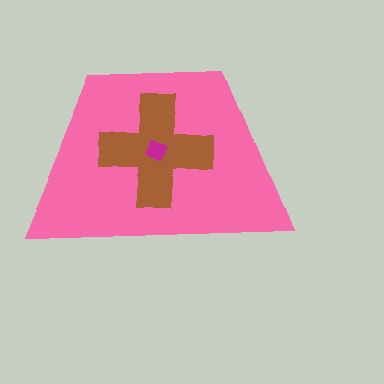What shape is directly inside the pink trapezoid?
The brown cross.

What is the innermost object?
The magenta square.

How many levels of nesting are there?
3.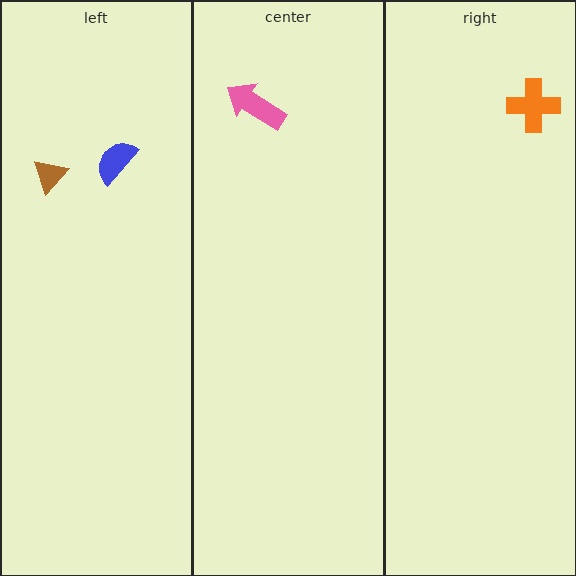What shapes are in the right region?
The orange cross.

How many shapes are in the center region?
1.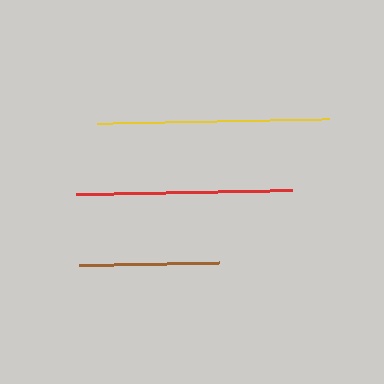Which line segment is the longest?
The yellow line is the longest at approximately 232 pixels.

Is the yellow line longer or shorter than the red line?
The yellow line is longer than the red line.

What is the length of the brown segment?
The brown segment is approximately 140 pixels long.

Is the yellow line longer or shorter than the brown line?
The yellow line is longer than the brown line.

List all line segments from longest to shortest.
From longest to shortest: yellow, red, brown.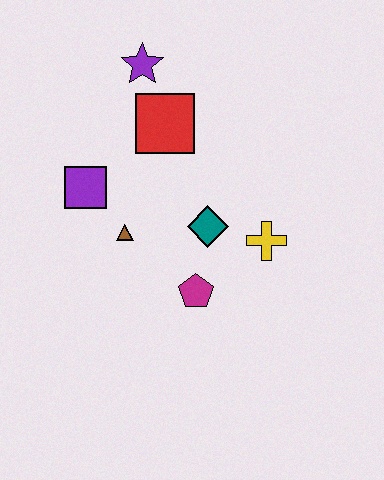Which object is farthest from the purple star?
The magenta pentagon is farthest from the purple star.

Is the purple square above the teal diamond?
Yes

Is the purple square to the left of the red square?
Yes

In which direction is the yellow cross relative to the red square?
The yellow cross is below the red square.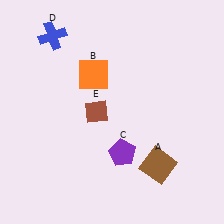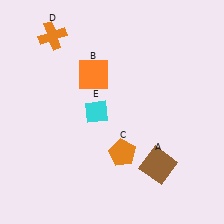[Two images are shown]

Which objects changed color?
C changed from purple to orange. D changed from blue to orange. E changed from brown to cyan.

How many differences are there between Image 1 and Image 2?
There are 3 differences between the two images.